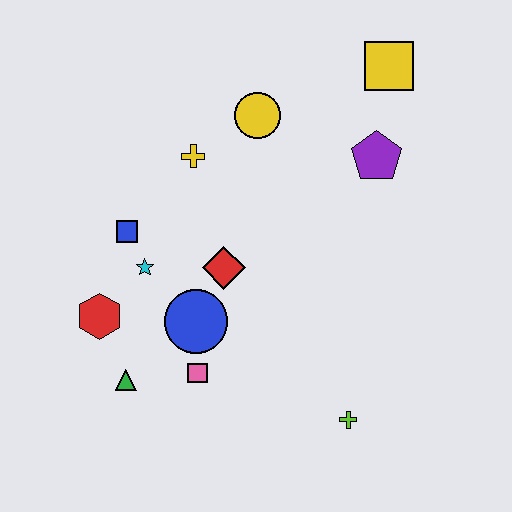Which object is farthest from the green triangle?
The yellow square is farthest from the green triangle.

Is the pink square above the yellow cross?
No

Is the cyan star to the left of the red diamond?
Yes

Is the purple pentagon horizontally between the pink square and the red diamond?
No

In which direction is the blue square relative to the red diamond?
The blue square is to the left of the red diamond.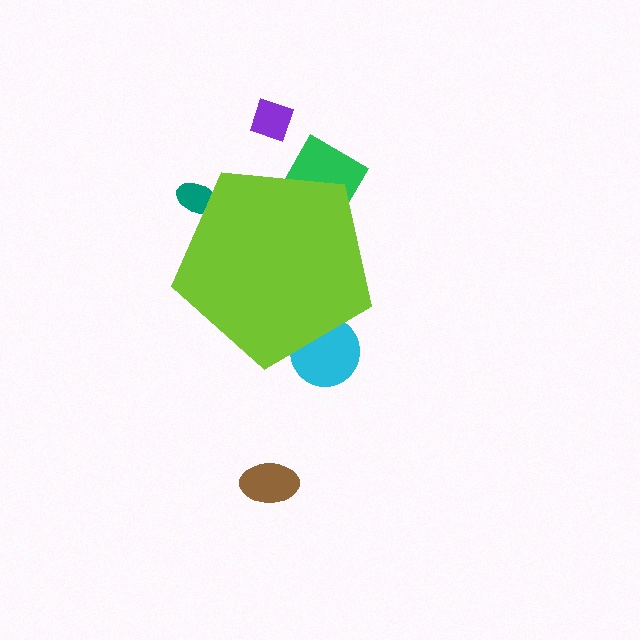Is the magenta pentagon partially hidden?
Yes, the magenta pentagon is partially hidden behind the lime pentagon.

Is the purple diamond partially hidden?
No, the purple diamond is fully visible.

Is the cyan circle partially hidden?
Yes, the cyan circle is partially hidden behind the lime pentagon.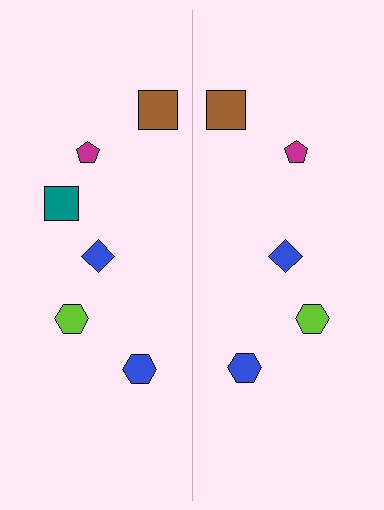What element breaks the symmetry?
A teal square is missing from the right side.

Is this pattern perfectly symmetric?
No, the pattern is not perfectly symmetric. A teal square is missing from the right side.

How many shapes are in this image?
There are 11 shapes in this image.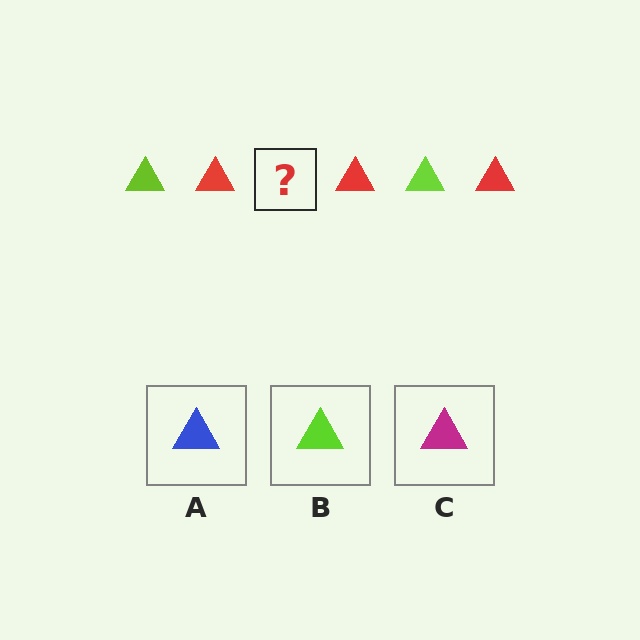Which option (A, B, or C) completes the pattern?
B.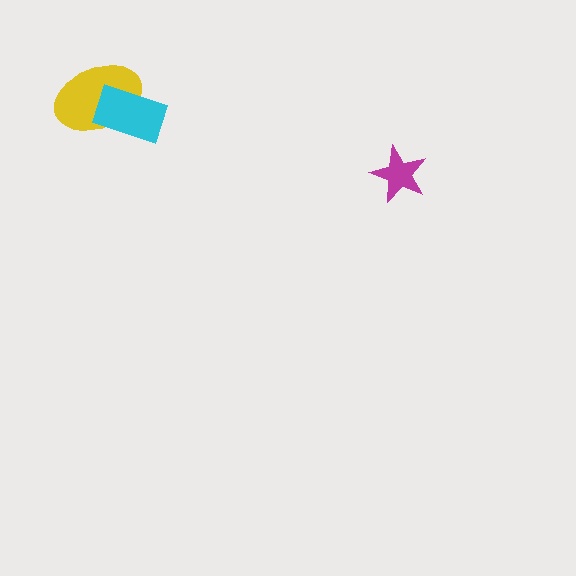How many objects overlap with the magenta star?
0 objects overlap with the magenta star.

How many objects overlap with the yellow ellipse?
1 object overlaps with the yellow ellipse.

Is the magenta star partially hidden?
No, no other shape covers it.